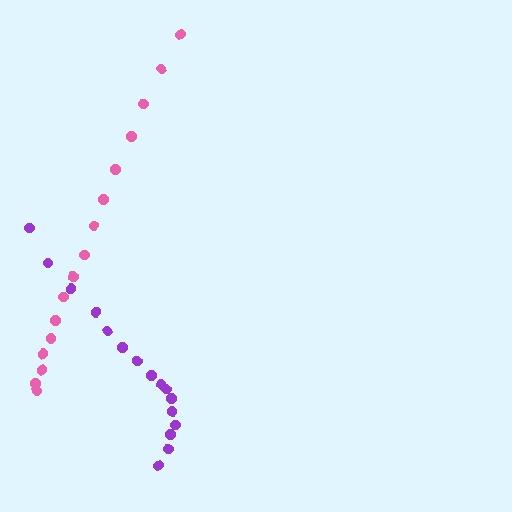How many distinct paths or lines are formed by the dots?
There are 2 distinct paths.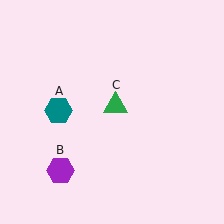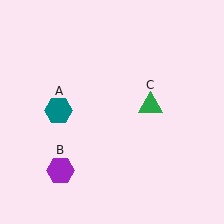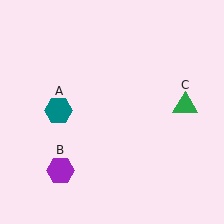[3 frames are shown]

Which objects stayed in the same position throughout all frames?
Teal hexagon (object A) and purple hexagon (object B) remained stationary.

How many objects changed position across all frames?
1 object changed position: green triangle (object C).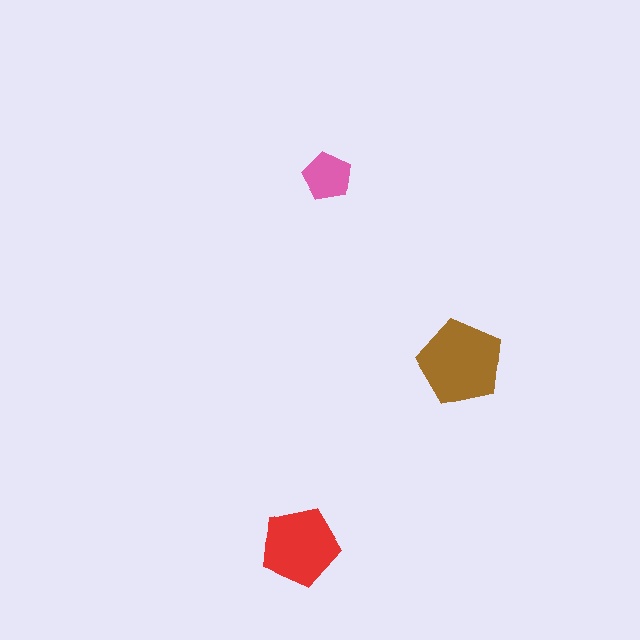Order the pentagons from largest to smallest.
the brown one, the red one, the pink one.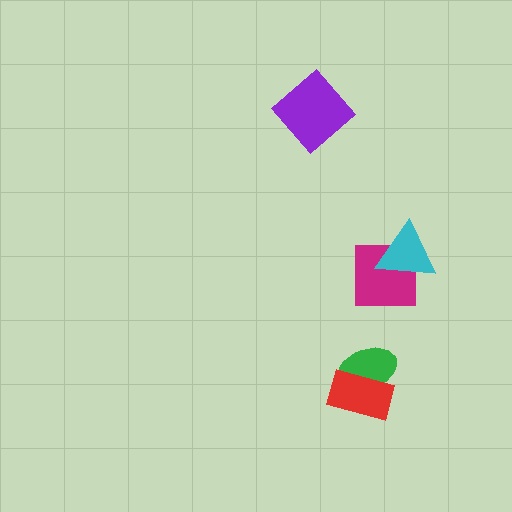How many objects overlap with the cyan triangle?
1 object overlaps with the cyan triangle.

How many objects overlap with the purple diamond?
0 objects overlap with the purple diamond.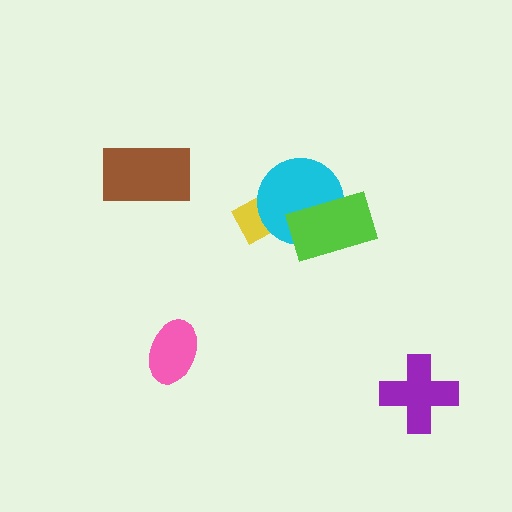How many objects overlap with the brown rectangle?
0 objects overlap with the brown rectangle.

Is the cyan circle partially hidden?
Yes, it is partially covered by another shape.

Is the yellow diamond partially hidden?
Yes, it is partially covered by another shape.